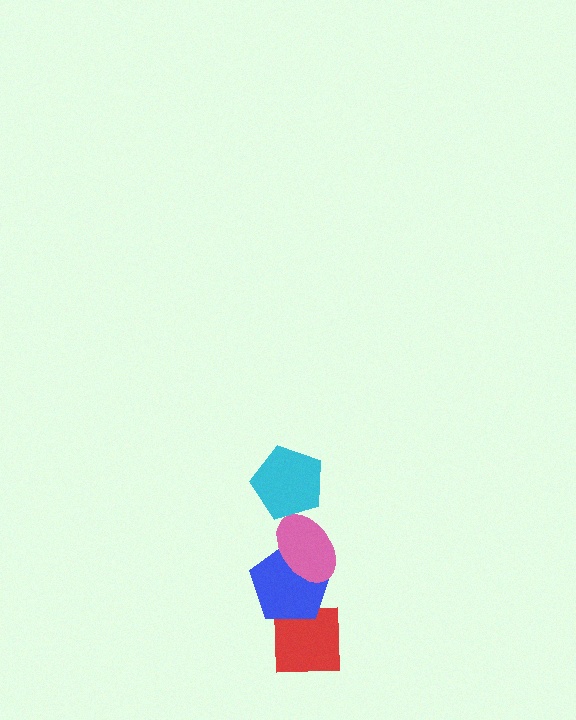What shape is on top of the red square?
The blue pentagon is on top of the red square.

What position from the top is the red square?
The red square is 4th from the top.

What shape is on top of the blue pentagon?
The pink ellipse is on top of the blue pentagon.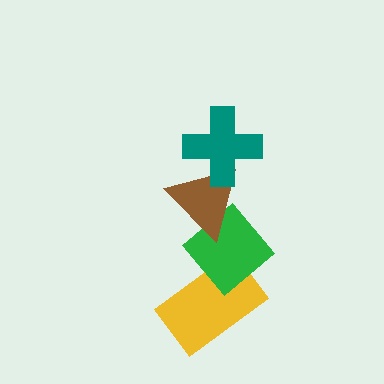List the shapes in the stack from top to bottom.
From top to bottom: the teal cross, the brown triangle, the green diamond, the yellow rectangle.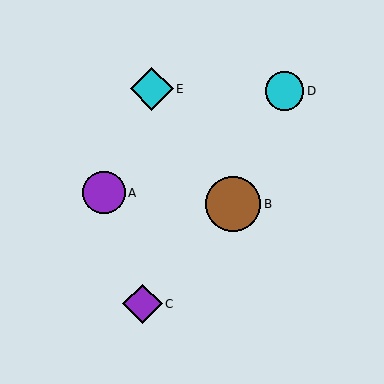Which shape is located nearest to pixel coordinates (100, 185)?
The purple circle (labeled A) at (104, 193) is nearest to that location.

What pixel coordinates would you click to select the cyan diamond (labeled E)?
Click at (152, 89) to select the cyan diamond E.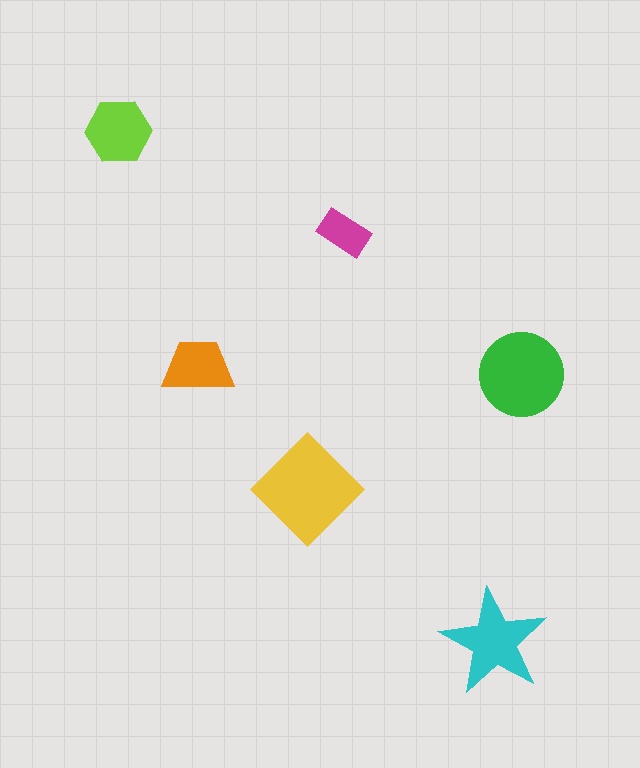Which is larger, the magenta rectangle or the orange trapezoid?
The orange trapezoid.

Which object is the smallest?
The magenta rectangle.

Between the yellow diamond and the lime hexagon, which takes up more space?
The yellow diamond.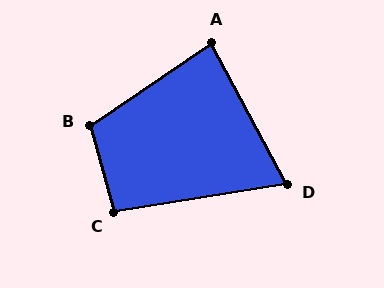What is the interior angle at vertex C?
Approximately 96 degrees (obtuse).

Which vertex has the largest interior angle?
B, at approximately 109 degrees.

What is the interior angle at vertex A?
Approximately 84 degrees (acute).